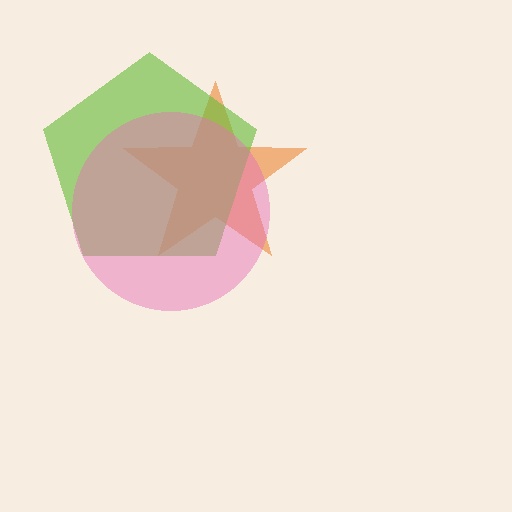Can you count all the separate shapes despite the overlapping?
Yes, there are 3 separate shapes.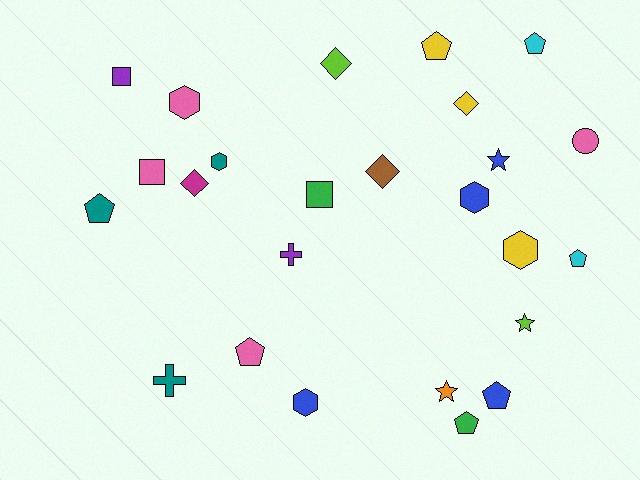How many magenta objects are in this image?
There is 1 magenta object.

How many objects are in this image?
There are 25 objects.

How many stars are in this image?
There are 3 stars.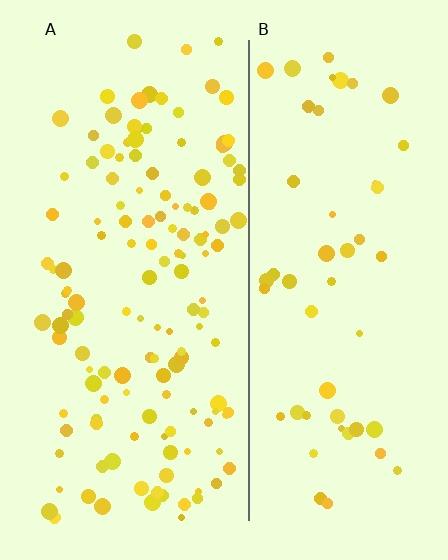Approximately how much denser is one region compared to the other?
Approximately 2.6× — region A over region B.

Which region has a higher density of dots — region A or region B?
A (the left).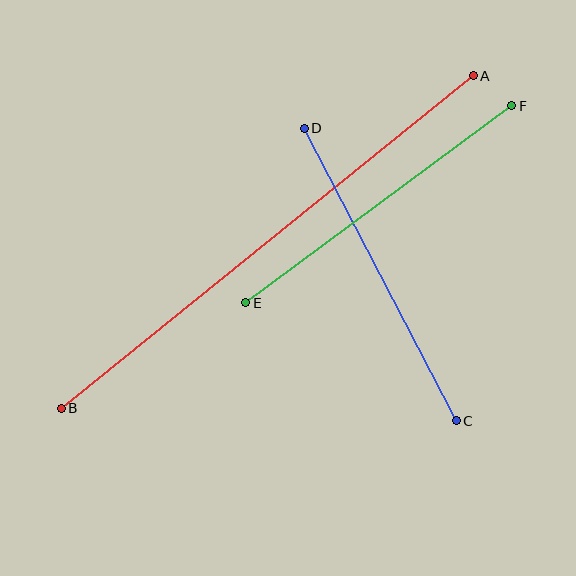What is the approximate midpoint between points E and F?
The midpoint is at approximately (379, 204) pixels.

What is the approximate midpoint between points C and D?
The midpoint is at approximately (380, 274) pixels.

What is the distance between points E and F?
The distance is approximately 331 pixels.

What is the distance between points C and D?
The distance is approximately 330 pixels.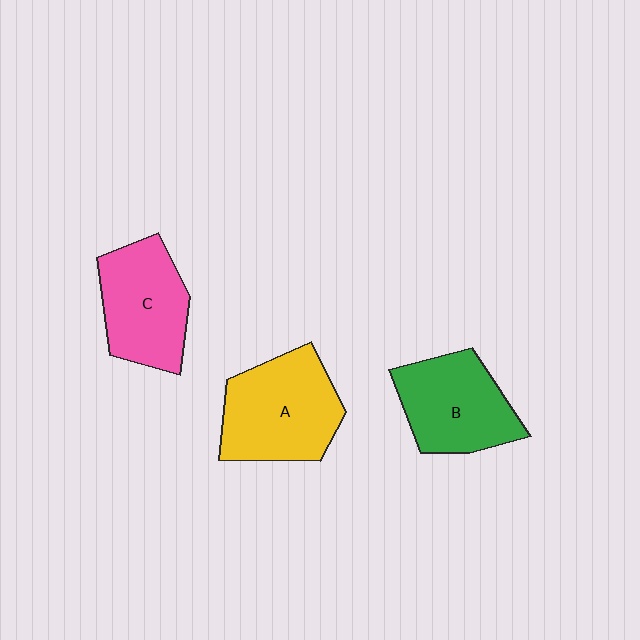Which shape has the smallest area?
Shape C (pink).